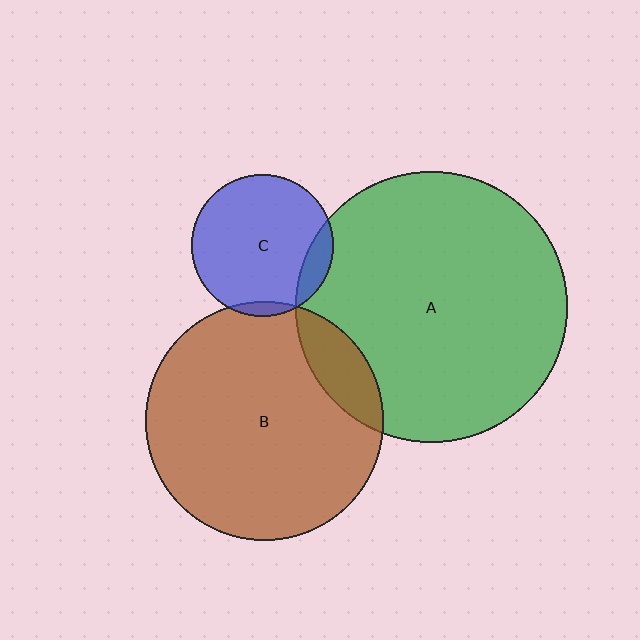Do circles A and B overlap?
Yes.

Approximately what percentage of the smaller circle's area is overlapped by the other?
Approximately 15%.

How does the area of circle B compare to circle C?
Approximately 2.8 times.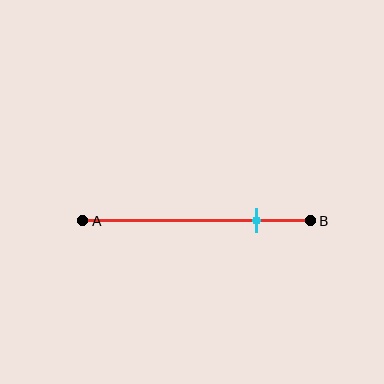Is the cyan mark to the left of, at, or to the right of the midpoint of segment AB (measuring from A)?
The cyan mark is to the right of the midpoint of segment AB.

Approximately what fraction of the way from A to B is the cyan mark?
The cyan mark is approximately 75% of the way from A to B.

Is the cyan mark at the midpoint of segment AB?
No, the mark is at about 75% from A, not at the 50% midpoint.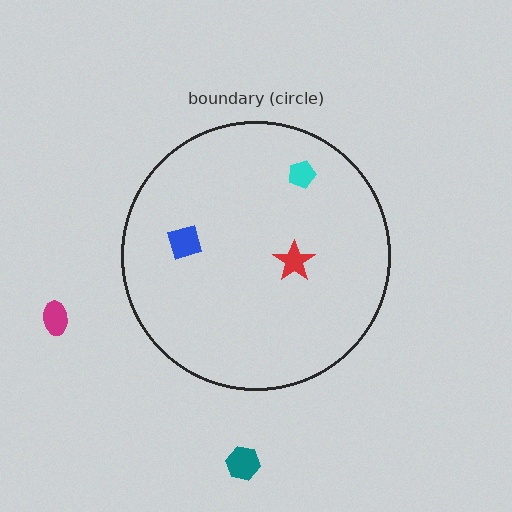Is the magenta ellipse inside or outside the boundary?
Outside.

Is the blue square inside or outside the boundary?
Inside.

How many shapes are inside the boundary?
3 inside, 2 outside.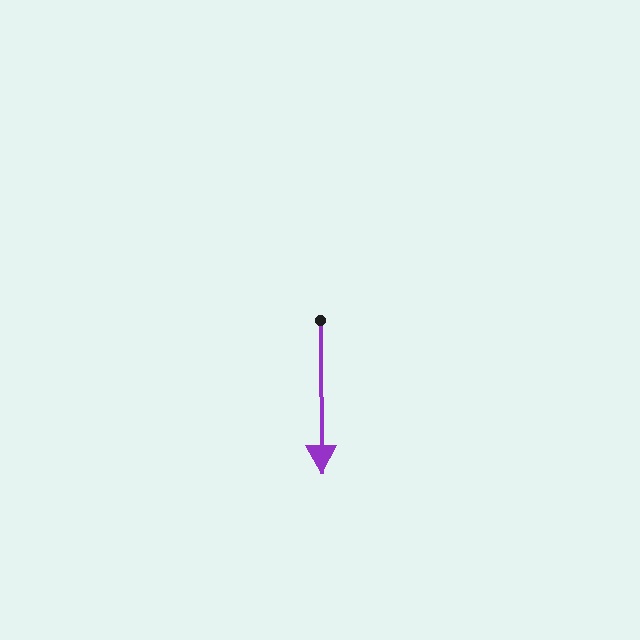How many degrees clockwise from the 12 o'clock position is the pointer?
Approximately 180 degrees.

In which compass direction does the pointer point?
South.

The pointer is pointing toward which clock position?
Roughly 6 o'clock.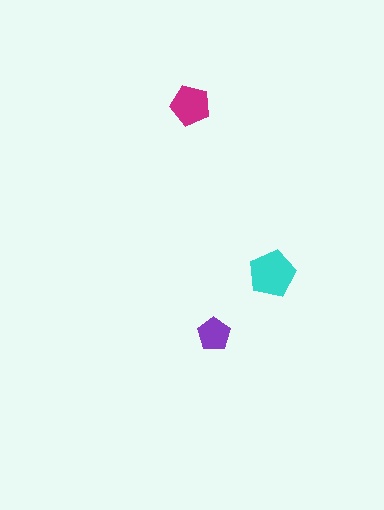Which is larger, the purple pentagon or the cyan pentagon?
The cyan one.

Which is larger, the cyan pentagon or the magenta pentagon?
The cyan one.